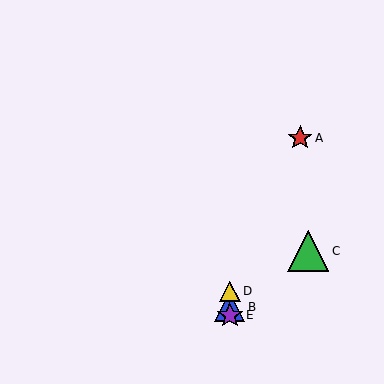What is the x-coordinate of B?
Object B is at x≈230.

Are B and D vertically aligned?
Yes, both are at x≈230.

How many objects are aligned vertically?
3 objects (B, D, E) are aligned vertically.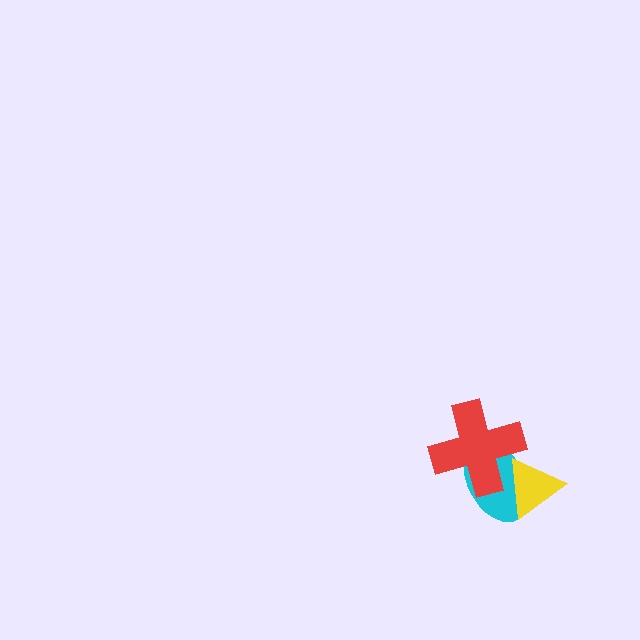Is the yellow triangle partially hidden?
Yes, it is partially covered by another shape.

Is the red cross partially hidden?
No, no other shape covers it.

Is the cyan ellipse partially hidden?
Yes, it is partially covered by another shape.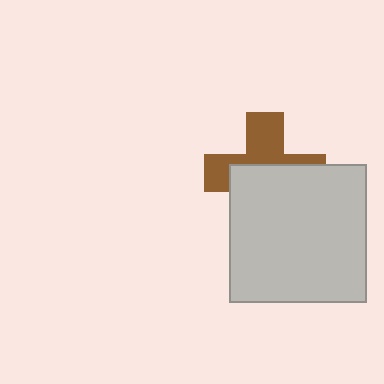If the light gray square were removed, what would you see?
You would see the complete brown cross.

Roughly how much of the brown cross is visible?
About half of it is visible (roughly 45%).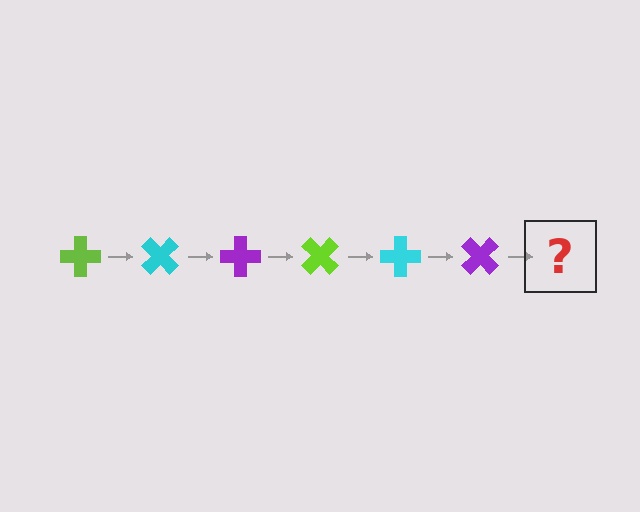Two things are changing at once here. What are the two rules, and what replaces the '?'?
The two rules are that it rotates 45 degrees each step and the color cycles through lime, cyan, and purple. The '?' should be a lime cross, rotated 270 degrees from the start.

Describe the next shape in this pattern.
It should be a lime cross, rotated 270 degrees from the start.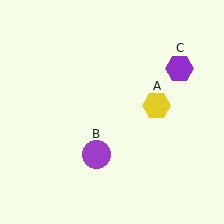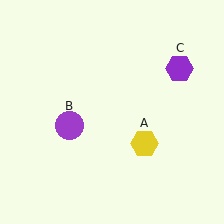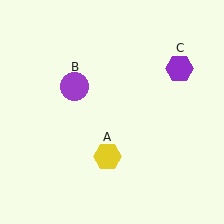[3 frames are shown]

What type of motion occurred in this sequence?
The yellow hexagon (object A), purple circle (object B) rotated clockwise around the center of the scene.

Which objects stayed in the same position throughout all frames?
Purple hexagon (object C) remained stationary.